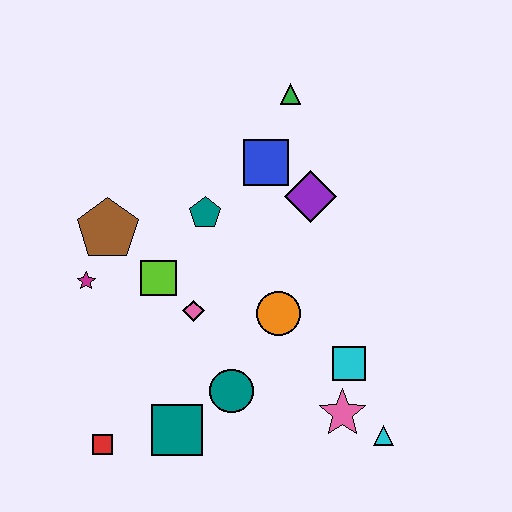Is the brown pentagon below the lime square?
No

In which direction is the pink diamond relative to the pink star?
The pink diamond is to the left of the pink star.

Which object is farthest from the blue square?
The red square is farthest from the blue square.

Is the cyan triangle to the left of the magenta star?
No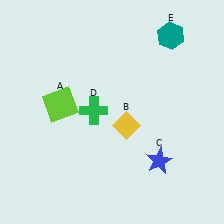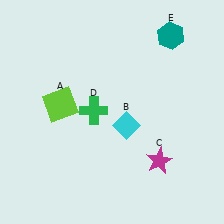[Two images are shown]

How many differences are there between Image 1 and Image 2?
There are 2 differences between the two images.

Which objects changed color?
B changed from yellow to cyan. C changed from blue to magenta.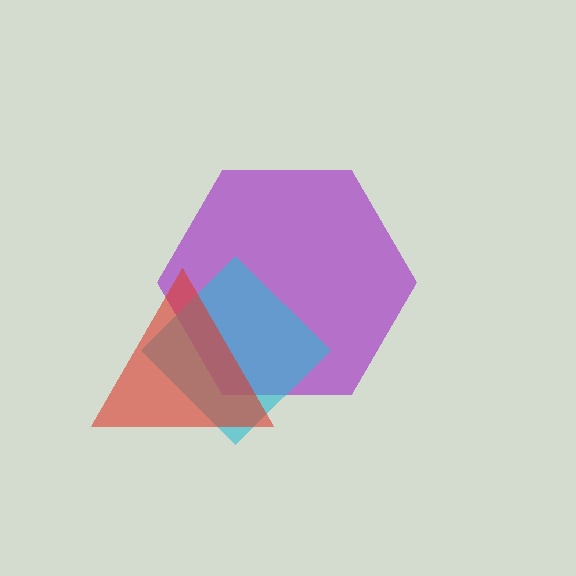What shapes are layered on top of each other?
The layered shapes are: a purple hexagon, a cyan diamond, a red triangle.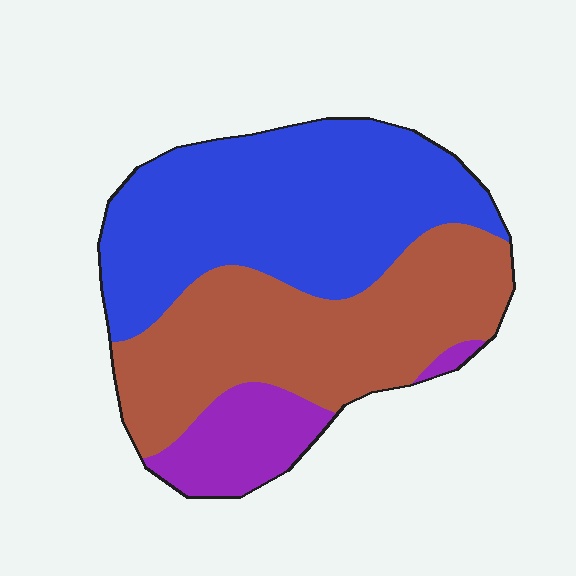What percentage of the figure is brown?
Brown covers roughly 40% of the figure.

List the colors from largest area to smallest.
From largest to smallest: blue, brown, purple.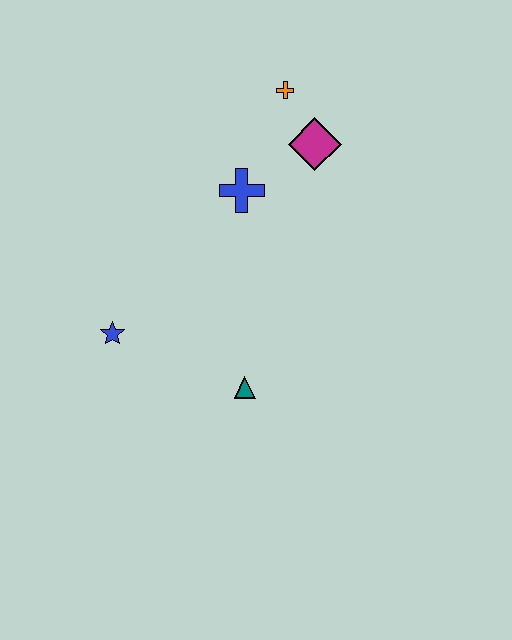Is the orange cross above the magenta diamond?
Yes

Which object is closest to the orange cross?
The magenta diamond is closest to the orange cross.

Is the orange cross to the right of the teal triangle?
Yes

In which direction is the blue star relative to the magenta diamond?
The blue star is to the left of the magenta diamond.